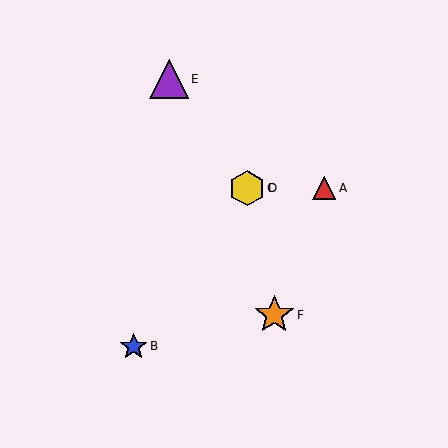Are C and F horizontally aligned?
No, C is at y≈188 and F is at y≈315.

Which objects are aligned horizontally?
Objects A, C, D are aligned horizontally.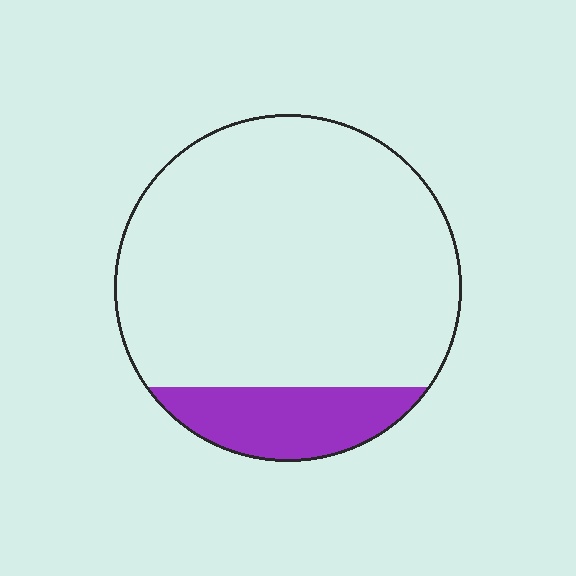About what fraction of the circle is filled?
About one sixth (1/6).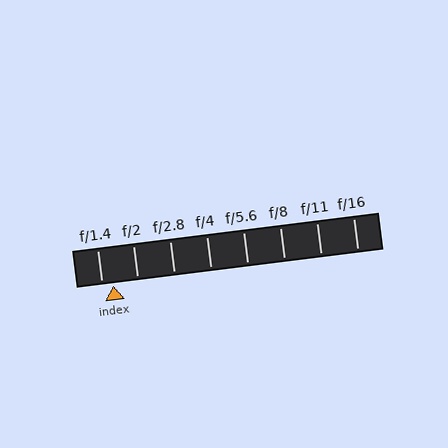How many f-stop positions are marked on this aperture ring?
There are 8 f-stop positions marked.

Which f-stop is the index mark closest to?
The index mark is closest to f/1.4.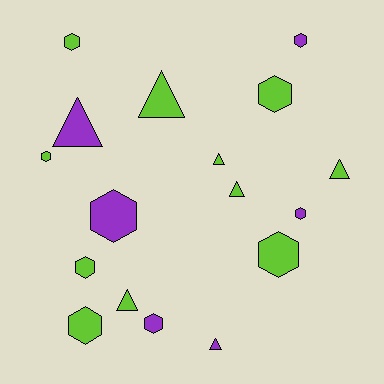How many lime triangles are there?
There are 5 lime triangles.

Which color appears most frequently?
Lime, with 11 objects.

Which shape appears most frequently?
Hexagon, with 10 objects.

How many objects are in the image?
There are 17 objects.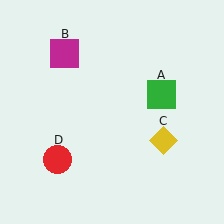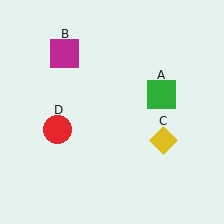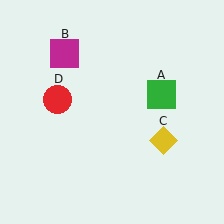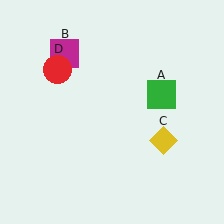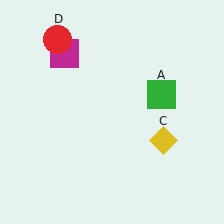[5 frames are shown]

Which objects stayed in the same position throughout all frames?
Green square (object A) and magenta square (object B) and yellow diamond (object C) remained stationary.